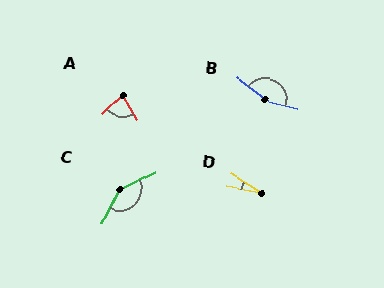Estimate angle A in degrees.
Approximately 75 degrees.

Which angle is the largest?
B, at approximately 158 degrees.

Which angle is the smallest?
D, at approximately 21 degrees.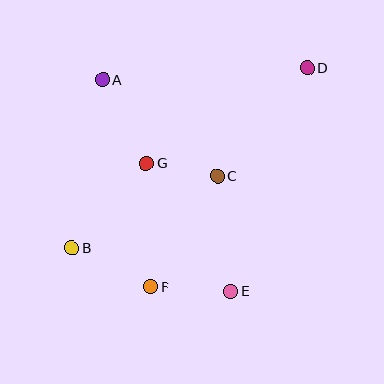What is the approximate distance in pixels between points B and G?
The distance between B and G is approximately 113 pixels.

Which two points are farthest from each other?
Points B and D are farthest from each other.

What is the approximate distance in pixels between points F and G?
The distance between F and G is approximately 124 pixels.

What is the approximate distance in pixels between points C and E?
The distance between C and E is approximately 116 pixels.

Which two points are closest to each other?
Points C and G are closest to each other.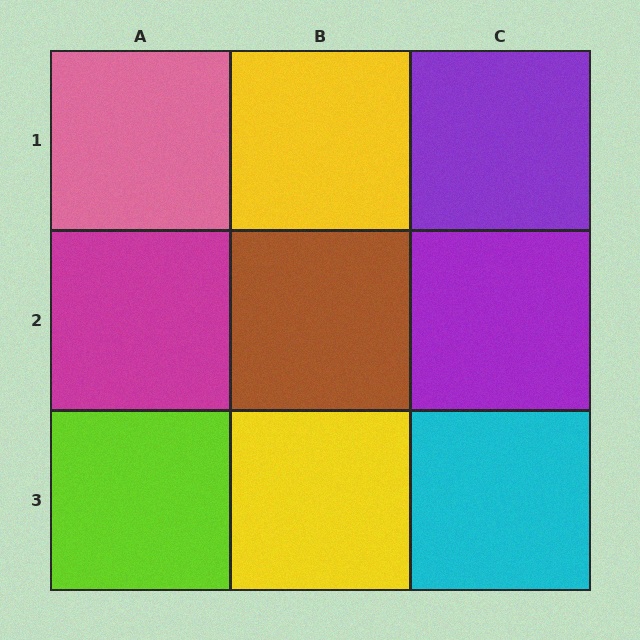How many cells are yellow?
2 cells are yellow.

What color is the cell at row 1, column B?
Yellow.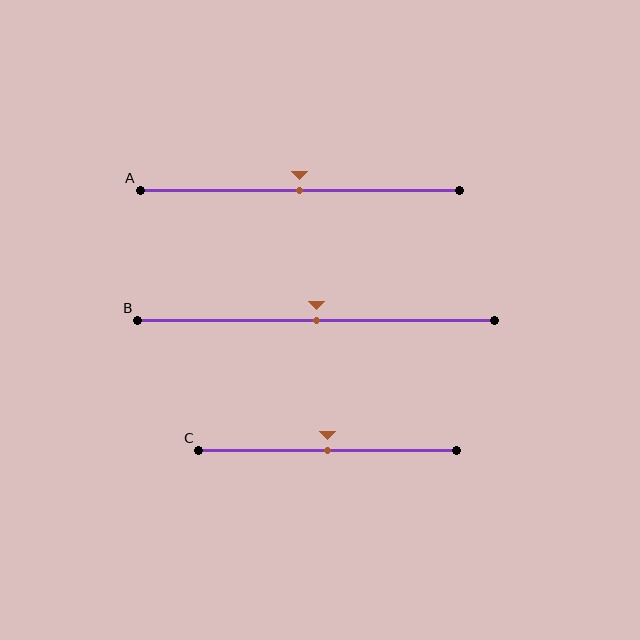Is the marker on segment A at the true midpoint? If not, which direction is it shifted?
Yes, the marker on segment A is at the true midpoint.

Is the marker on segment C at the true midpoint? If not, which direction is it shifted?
Yes, the marker on segment C is at the true midpoint.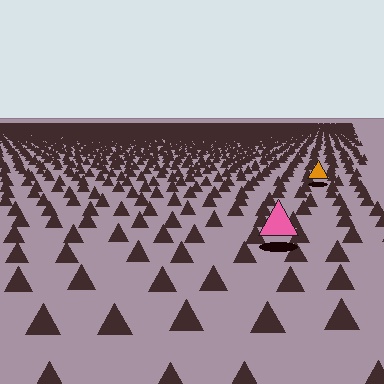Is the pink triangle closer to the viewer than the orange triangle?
Yes. The pink triangle is closer — you can tell from the texture gradient: the ground texture is coarser near it.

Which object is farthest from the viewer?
The orange triangle is farthest from the viewer. It appears smaller and the ground texture around it is denser.